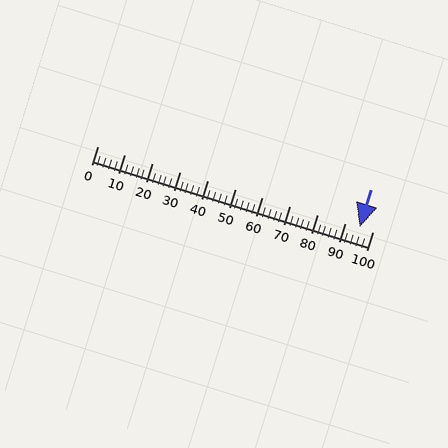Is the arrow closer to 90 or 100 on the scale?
The arrow is closer to 100.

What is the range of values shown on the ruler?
The ruler shows values from 0 to 100.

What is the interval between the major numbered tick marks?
The major tick marks are spaced 10 units apart.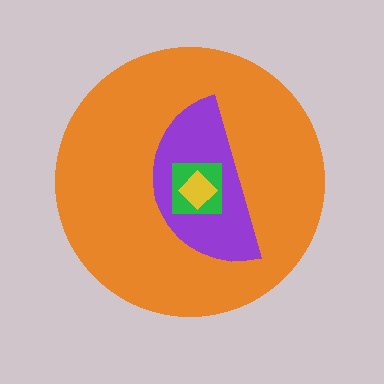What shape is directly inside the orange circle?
The purple semicircle.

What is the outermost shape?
The orange circle.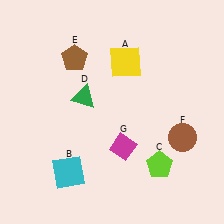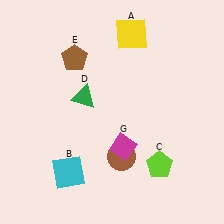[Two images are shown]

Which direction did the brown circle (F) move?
The brown circle (F) moved left.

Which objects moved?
The objects that moved are: the yellow square (A), the brown circle (F).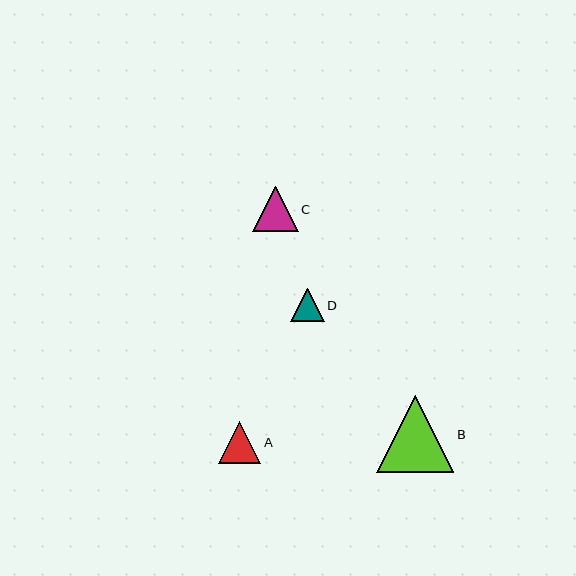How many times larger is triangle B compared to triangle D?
Triangle B is approximately 2.3 times the size of triangle D.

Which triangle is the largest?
Triangle B is the largest with a size of approximately 77 pixels.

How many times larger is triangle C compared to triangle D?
Triangle C is approximately 1.3 times the size of triangle D.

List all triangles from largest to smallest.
From largest to smallest: B, C, A, D.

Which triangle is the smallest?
Triangle D is the smallest with a size of approximately 34 pixels.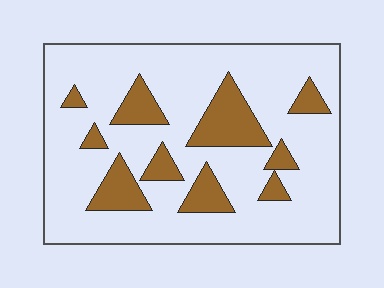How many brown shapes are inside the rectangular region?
10.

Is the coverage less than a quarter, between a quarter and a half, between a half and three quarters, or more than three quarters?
Less than a quarter.